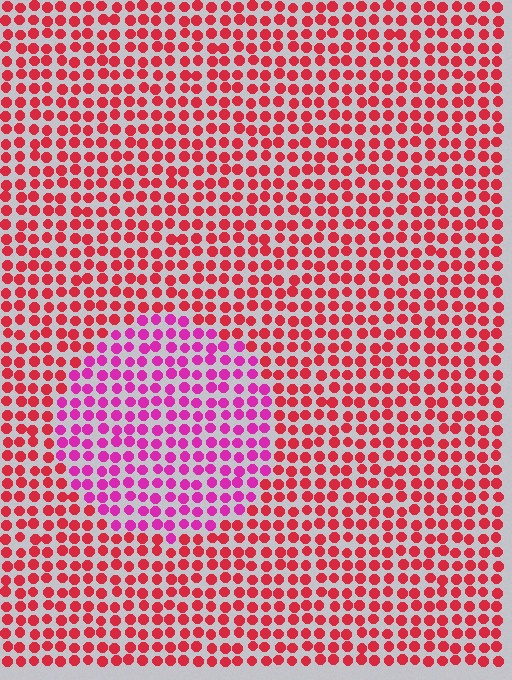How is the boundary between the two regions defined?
The boundary is defined purely by a slight shift in hue (about 39 degrees). Spacing, size, and orientation are identical on both sides.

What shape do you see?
I see a circle.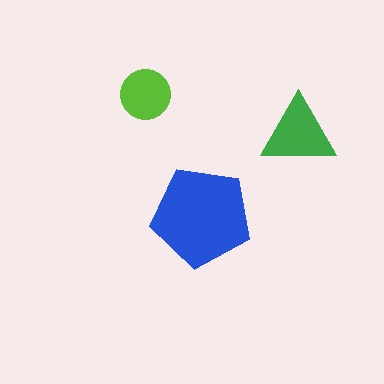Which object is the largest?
The blue pentagon.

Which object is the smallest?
The lime circle.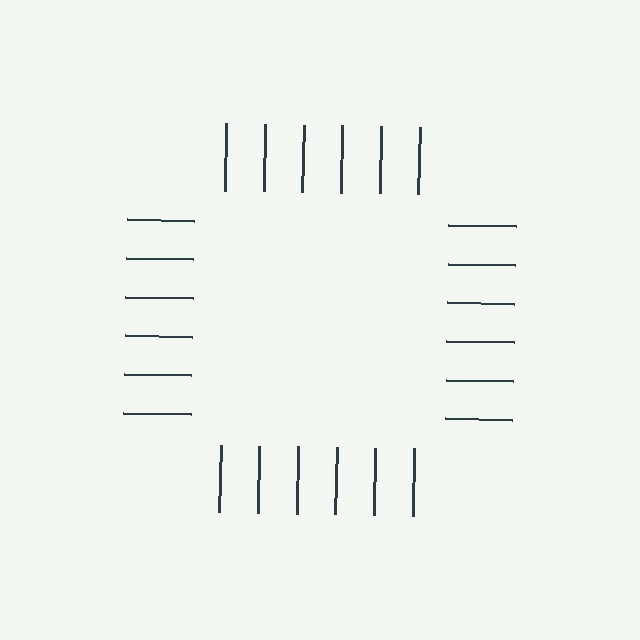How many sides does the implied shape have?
4 sides — the line-ends trace a square.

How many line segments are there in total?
24 — 6 along each of the 4 edges.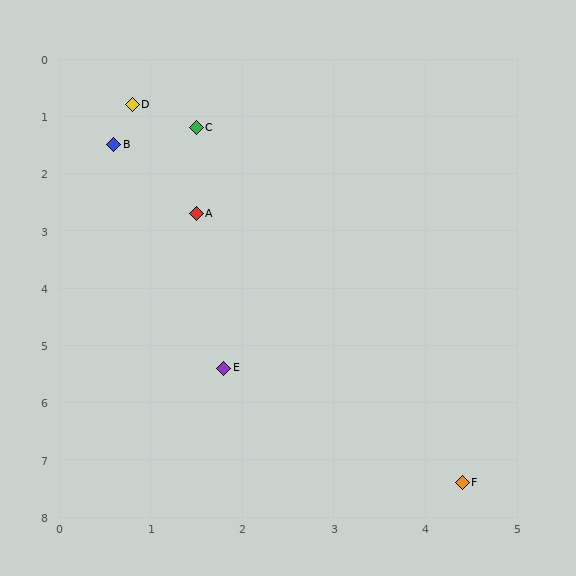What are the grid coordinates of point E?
Point E is at approximately (1.8, 5.4).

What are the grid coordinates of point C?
Point C is at approximately (1.5, 1.2).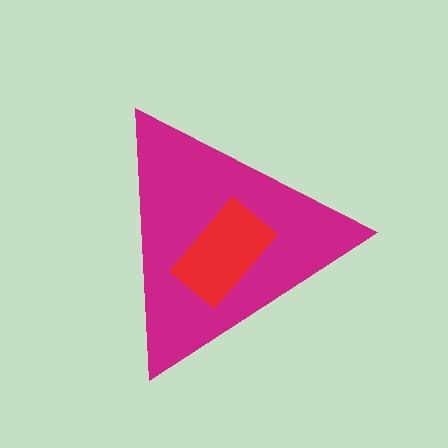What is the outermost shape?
The magenta triangle.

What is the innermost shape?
The red rectangle.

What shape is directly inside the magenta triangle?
The red rectangle.